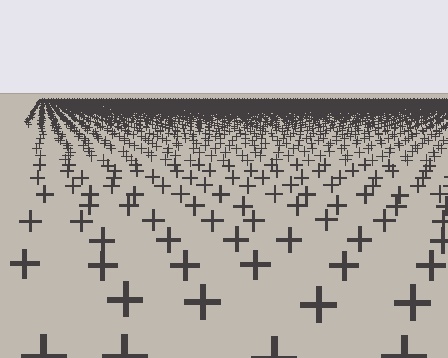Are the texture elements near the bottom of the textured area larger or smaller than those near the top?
Larger. Near the bottom, elements are closer to the viewer and appear at a bigger on-screen size.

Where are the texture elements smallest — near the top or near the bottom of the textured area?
Near the top.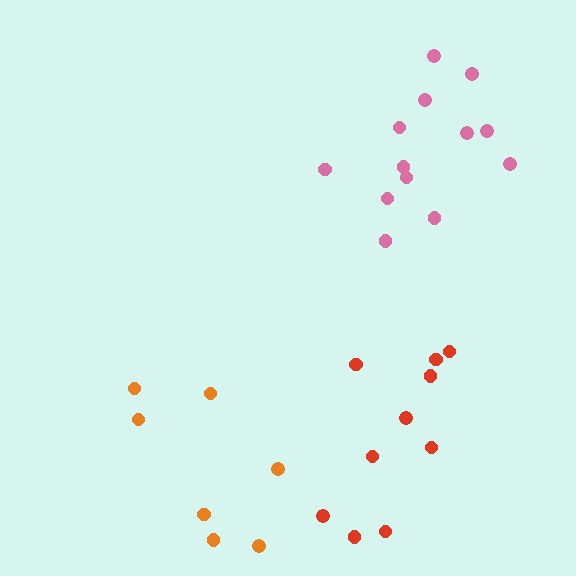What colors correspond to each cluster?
The clusters are colored: pink, orange, red.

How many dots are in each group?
Group 1: 13 dots, Group 2: 7 dots, Group 3: 10 dots (30 total).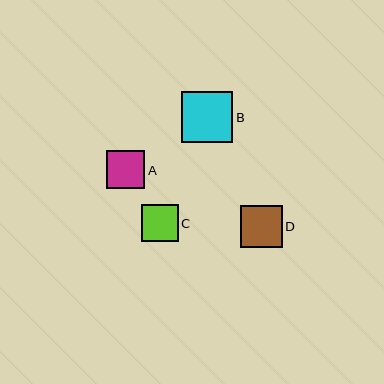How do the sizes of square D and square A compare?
Square D and square A are approximately the same size.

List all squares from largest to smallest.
From largest to smallest: B, D, A, C.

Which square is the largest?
Square B is the largest with a size of approximately 51 pixels.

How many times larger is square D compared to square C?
Square D is approximately 1.1 times the size of square C.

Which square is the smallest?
Square C is the smallest with a size of approximately 37 pixels.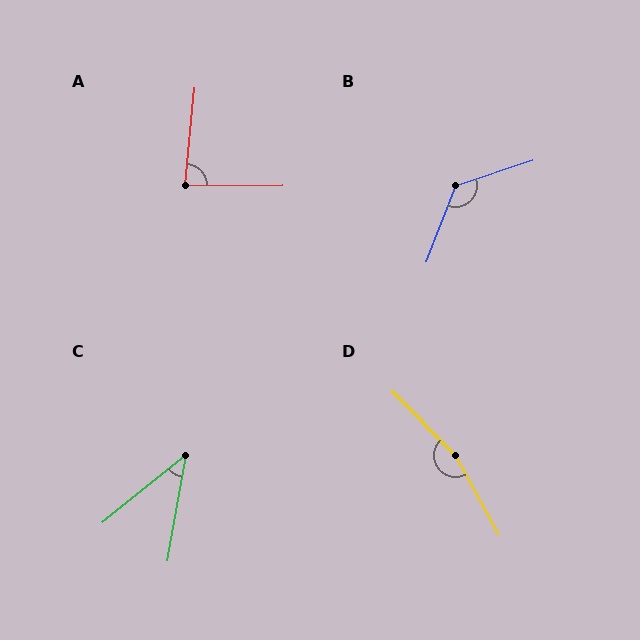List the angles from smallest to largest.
C (41°), A (85°), B (129°), D (164°).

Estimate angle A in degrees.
Approximately 85 degrees.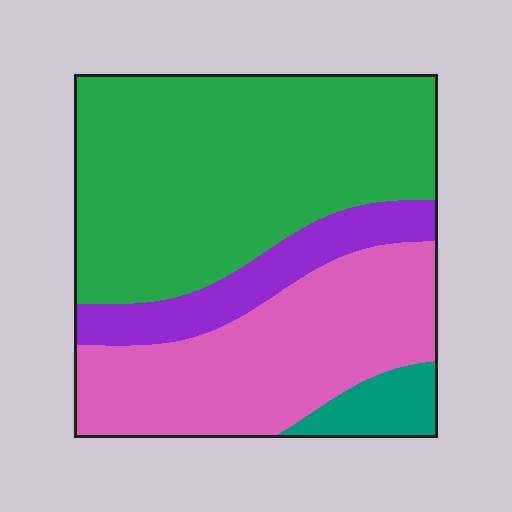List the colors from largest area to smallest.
From largest to smallest: green, pink, purple, teal.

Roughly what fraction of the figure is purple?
Purple takes up about one eighth (1/8) of the figure.